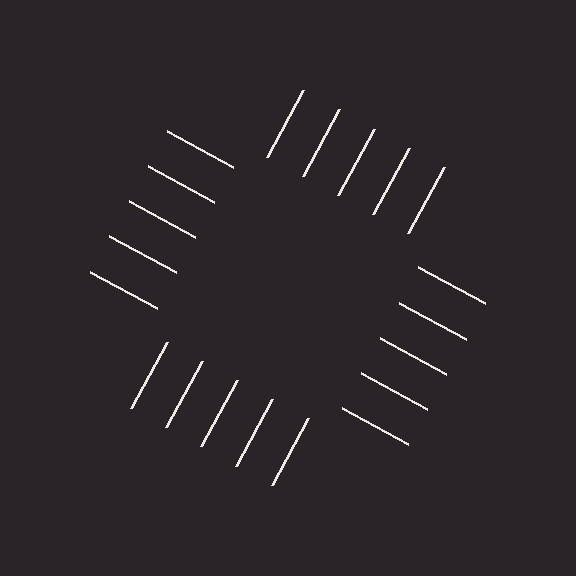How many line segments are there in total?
20 — 5 along each of the 4 edges.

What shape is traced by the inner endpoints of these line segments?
An illusory square — the line segments terminate on its edges but no continuous stroke is drawn.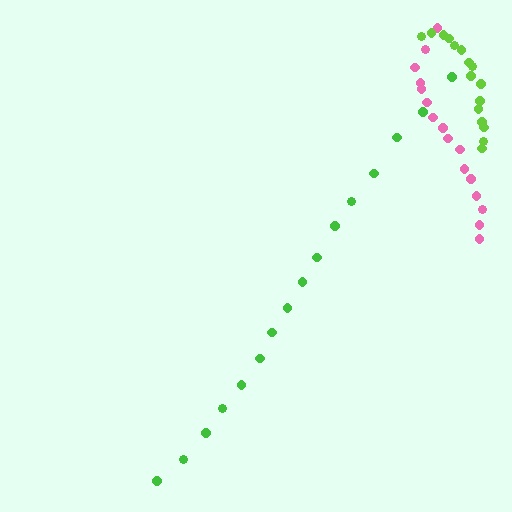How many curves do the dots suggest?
There are 3 distinct paths.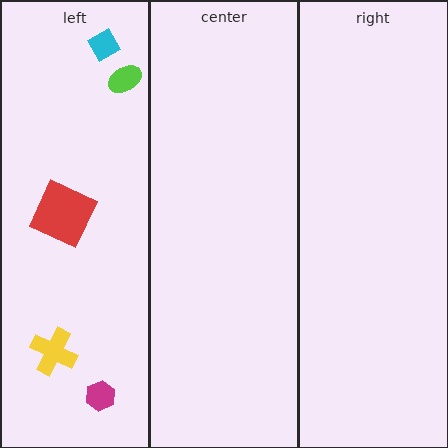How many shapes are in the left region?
5.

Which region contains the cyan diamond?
The left region.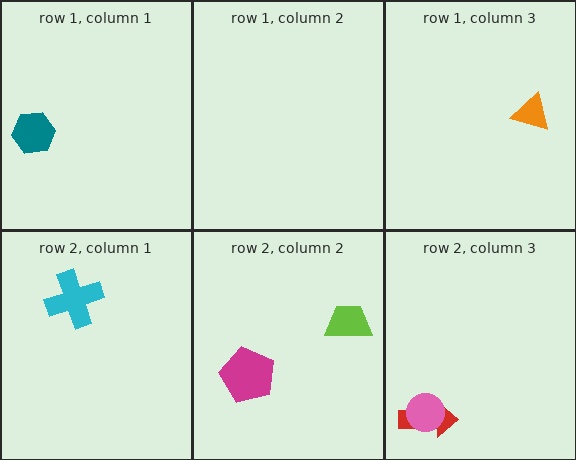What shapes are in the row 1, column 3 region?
The orange triangle.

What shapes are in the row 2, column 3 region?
The red arrow, the pink circle.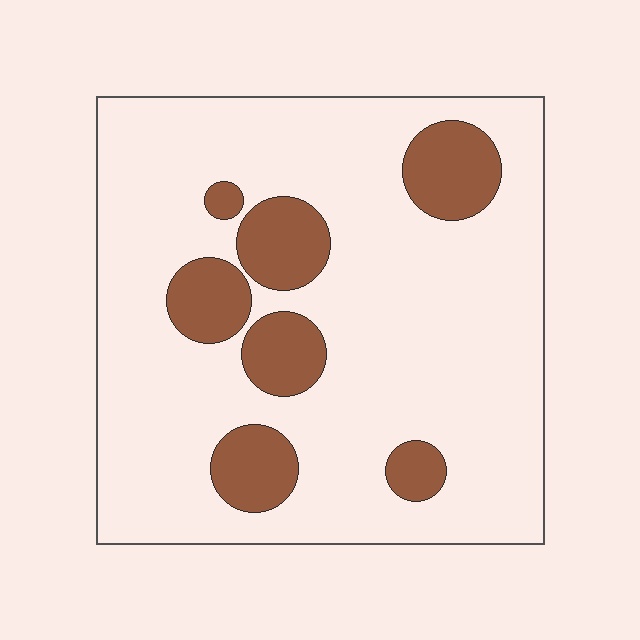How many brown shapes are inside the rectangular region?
7.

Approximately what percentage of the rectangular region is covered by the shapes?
Approximately 20%.